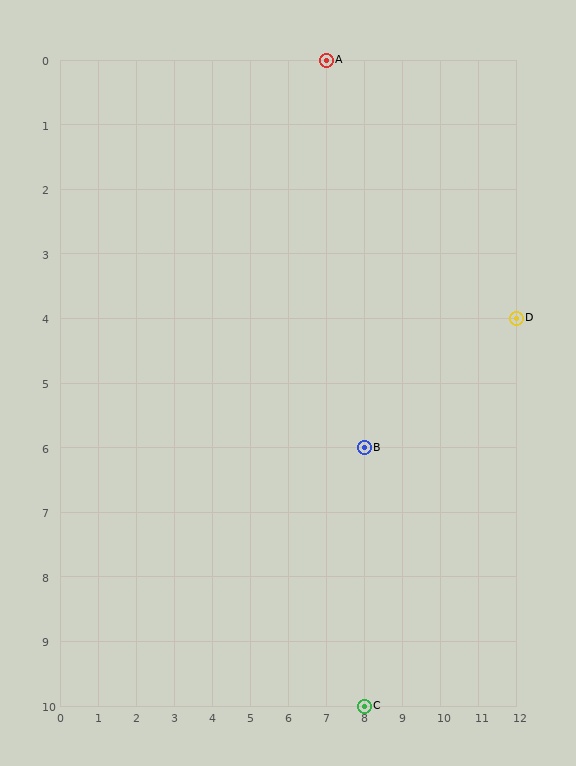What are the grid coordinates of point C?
Point C is at grid coordinates (8, 10).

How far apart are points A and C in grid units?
Points A and C are 1 column and 10 rows apart (about 10.0 grid units diagonally).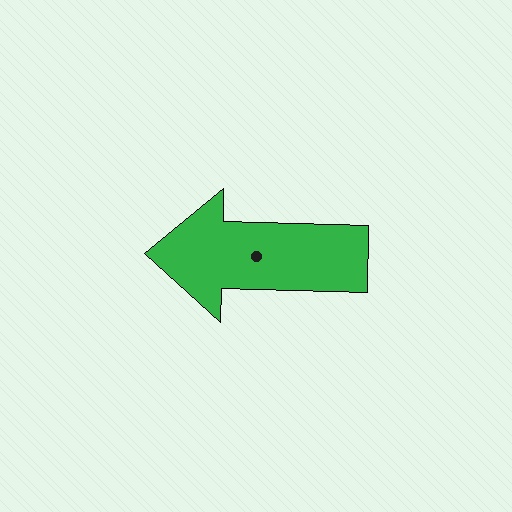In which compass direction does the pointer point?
West.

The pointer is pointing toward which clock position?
Roughly 9 o'clock.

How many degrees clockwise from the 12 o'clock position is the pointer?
Approximately 271 degrees.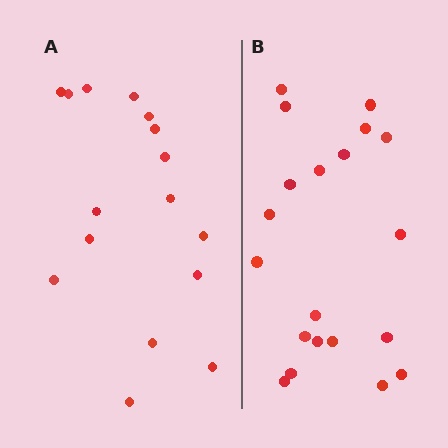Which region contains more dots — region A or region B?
Region B (the right region) has more dots.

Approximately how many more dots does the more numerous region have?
Region B has about 4 more dots than region A.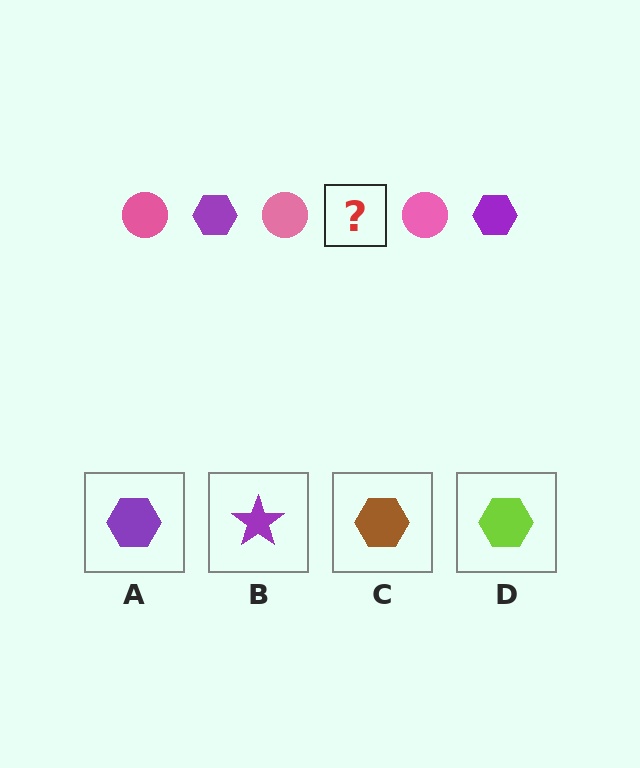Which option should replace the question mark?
Option A.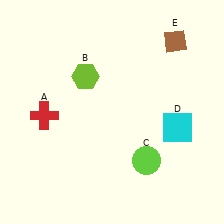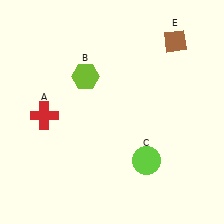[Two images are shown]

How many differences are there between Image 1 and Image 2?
There is 1 difference between the two images.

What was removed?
The cyan square (D) was removed in Image 2.